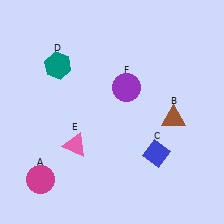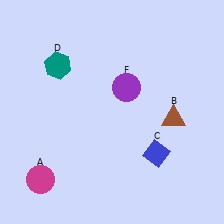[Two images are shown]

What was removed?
The pink triangle (E) was removed in Image 2.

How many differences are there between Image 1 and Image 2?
There is 1 difference between the two images.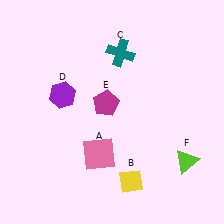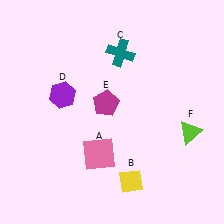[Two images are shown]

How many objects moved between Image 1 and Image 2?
1 object moved between the two images.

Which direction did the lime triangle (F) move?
The lime triangle (F) moved up.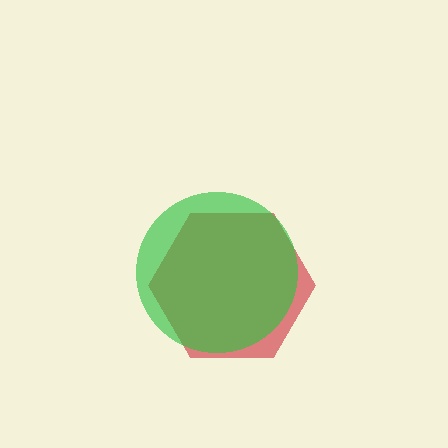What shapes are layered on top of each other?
The layered shapes are: a red hexagon, a green circle.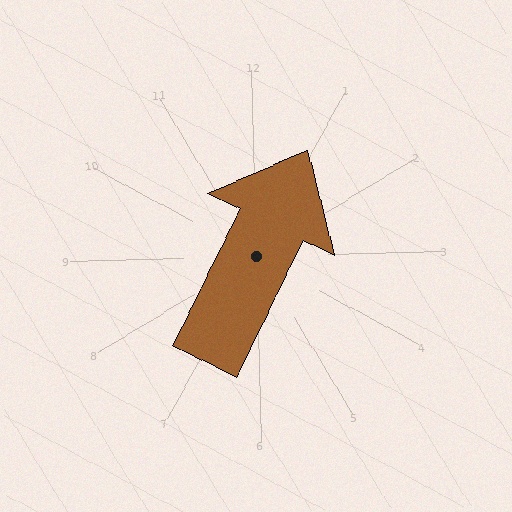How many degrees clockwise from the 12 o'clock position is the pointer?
Approximately 27 degrees.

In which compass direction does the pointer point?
Northeast.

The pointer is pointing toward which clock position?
Roughly 1 o'clock.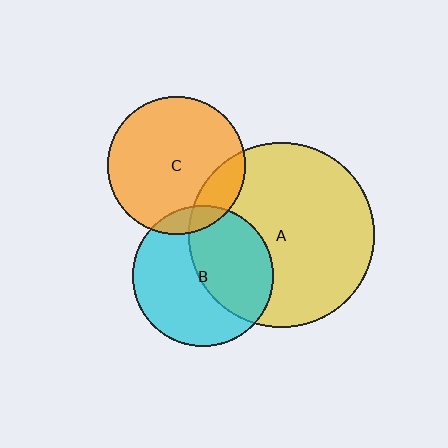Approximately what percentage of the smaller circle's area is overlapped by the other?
Approximately 15%.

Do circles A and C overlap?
Yes.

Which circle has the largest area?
Circle A (yellow).